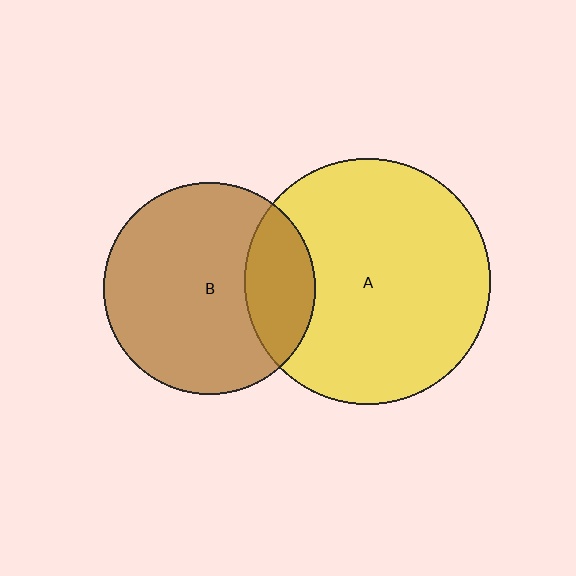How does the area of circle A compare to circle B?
Approximately 1.3 times.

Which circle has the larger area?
Circle A (yellow).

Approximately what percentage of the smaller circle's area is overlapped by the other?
Approximately 25%.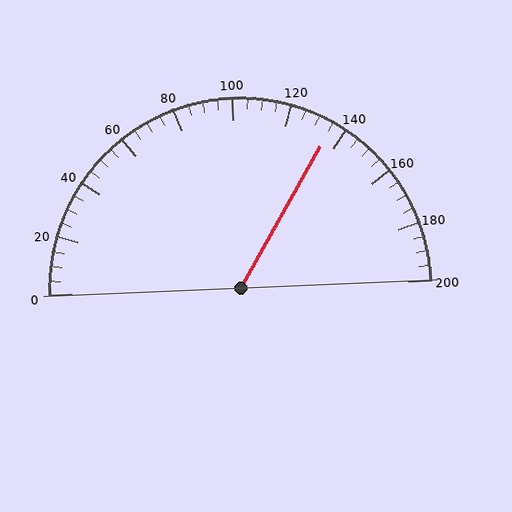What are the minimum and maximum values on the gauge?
The gauge ranges from 0 to 200.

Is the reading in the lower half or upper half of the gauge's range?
The reading is in the upper half of the range (0 to 200).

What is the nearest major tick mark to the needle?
The nearest major tick mark is 140.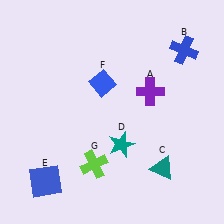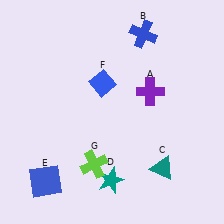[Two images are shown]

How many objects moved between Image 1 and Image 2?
2 objects moved between the two images.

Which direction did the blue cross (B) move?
The blue cross (B) moved left.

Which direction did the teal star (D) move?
The teal star (D) moved down.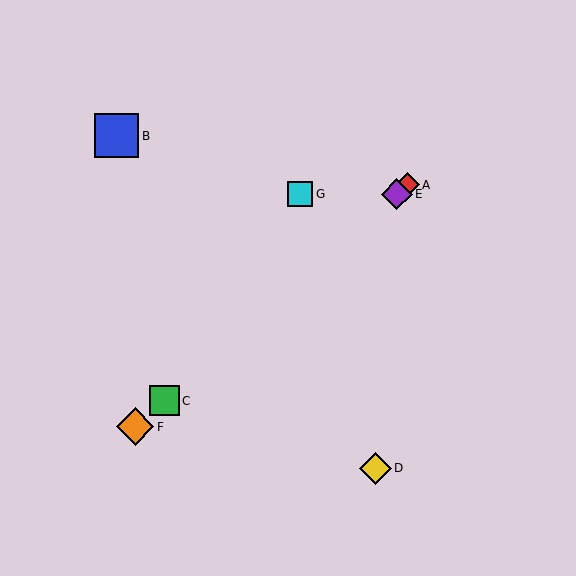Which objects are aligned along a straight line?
Objects A, C, E, F are aligned along a straight line.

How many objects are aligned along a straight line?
4 objects (A, C, E, F) are aligned along a straight line.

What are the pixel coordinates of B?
Object B is at (117, 136).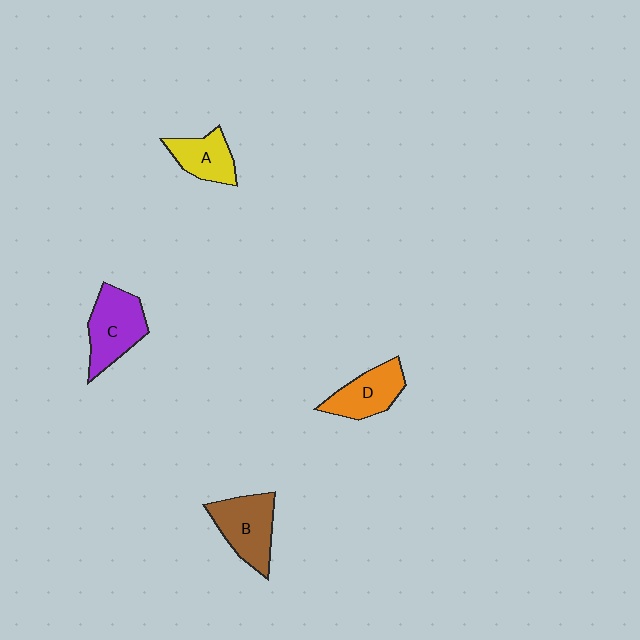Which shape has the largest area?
Shape C (purple).